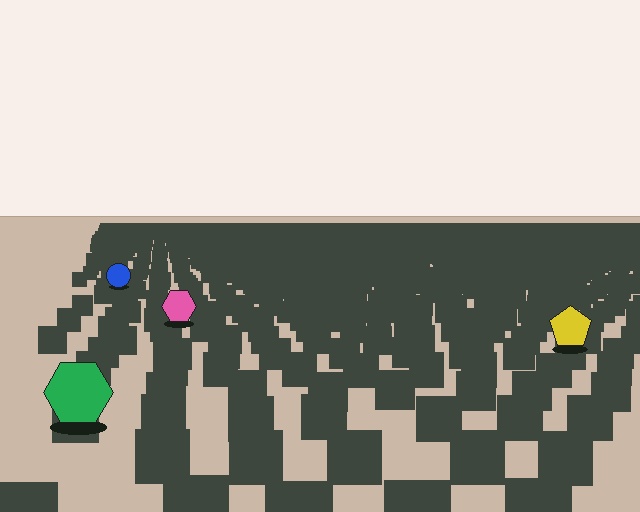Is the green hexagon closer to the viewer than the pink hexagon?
Yes. The green hexagon is closer — you can tell from the texture gradient: the ground texture is coarser near it.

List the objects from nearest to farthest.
From nearest to farthest: the green hexagon, the yellow pentagon, the pink hexagon, the blue circle.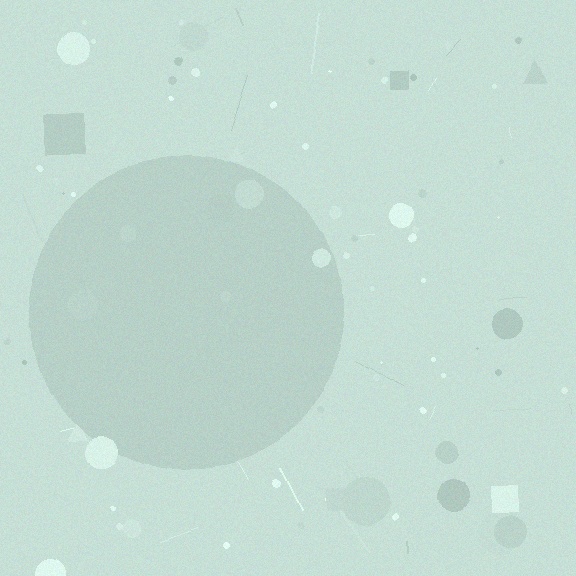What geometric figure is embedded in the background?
A circle is embedded in the background.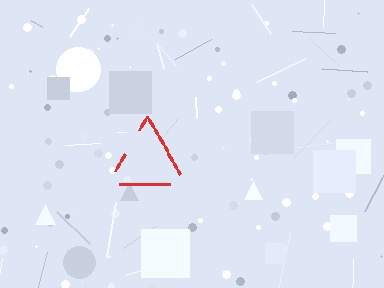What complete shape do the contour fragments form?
The contour fragments form a triangle.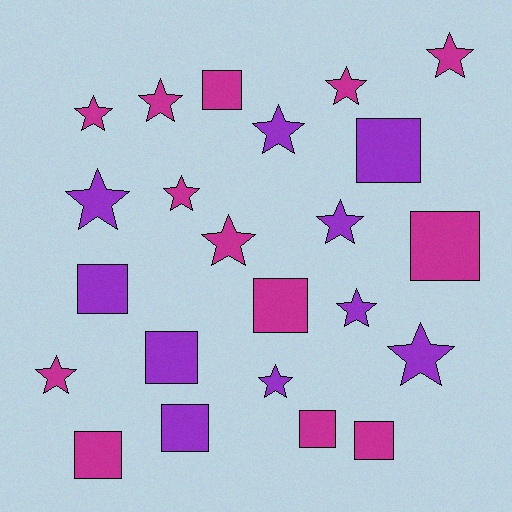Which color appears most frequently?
Magenta, with 13 objects.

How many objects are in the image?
There are 23 objects.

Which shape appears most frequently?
Star, with 13 objects.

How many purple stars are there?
There are 6 purple stars.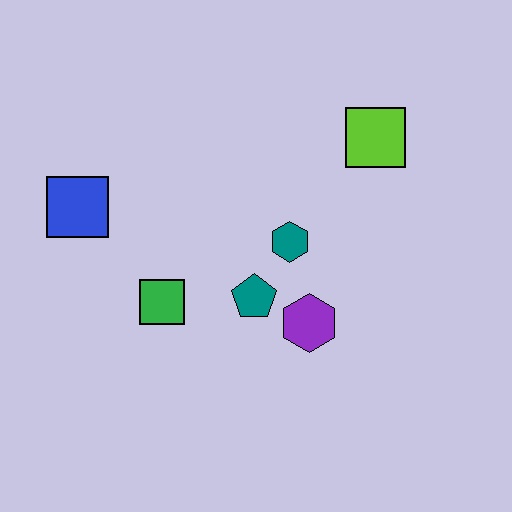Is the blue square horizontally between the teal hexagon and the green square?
No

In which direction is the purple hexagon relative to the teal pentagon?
The purple hexagon is to the right of the teal pentagon.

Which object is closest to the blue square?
The green square is closest to the blue square.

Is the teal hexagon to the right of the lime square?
No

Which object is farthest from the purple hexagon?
The blue square is farthest from the purple hexagon.